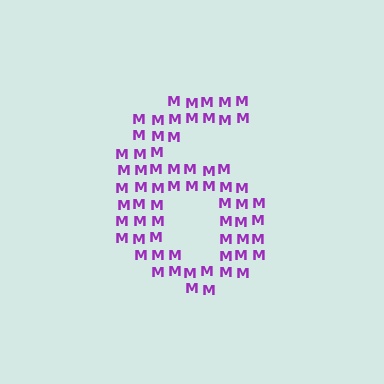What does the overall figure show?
The overall figure shows the digit 6.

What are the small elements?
The small elements are letter M's.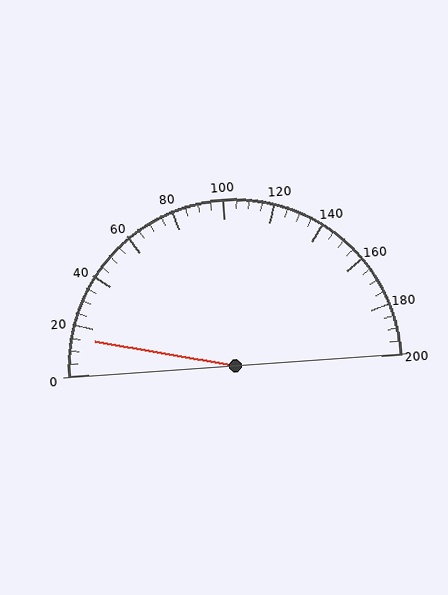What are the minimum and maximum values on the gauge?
The gauge ranges from 0 to 200.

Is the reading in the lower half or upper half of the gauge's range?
The reading is in the lower half of the range (0 to 200).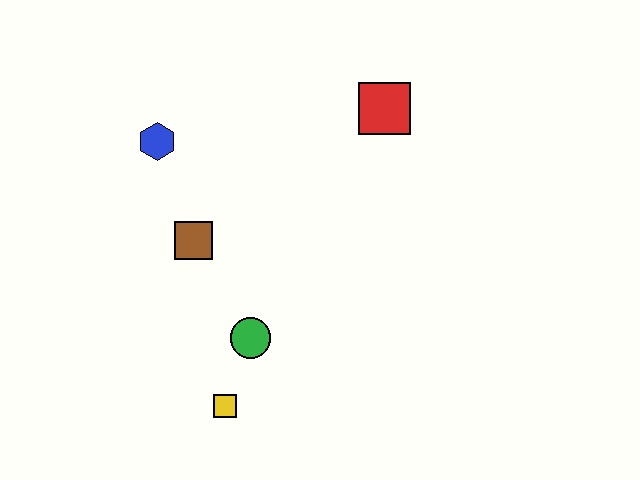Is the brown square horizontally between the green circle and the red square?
No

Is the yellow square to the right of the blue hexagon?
Yes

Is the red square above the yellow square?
Yes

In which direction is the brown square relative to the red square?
The brown square is to the left of the red square.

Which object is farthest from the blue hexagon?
The yellow square is farthest from the blue hexagon.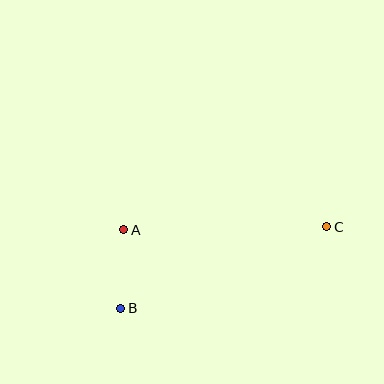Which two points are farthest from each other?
Points B and C are farthest from each other.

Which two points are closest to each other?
Points A and B are closest to each other.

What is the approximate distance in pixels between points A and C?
The distance between A and C is approximately 203 pixels.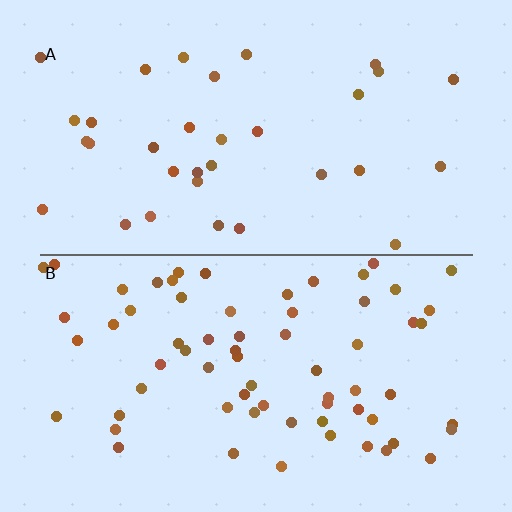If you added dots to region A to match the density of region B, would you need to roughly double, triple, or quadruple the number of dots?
Approximately double.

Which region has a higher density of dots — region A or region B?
B (the bottom).